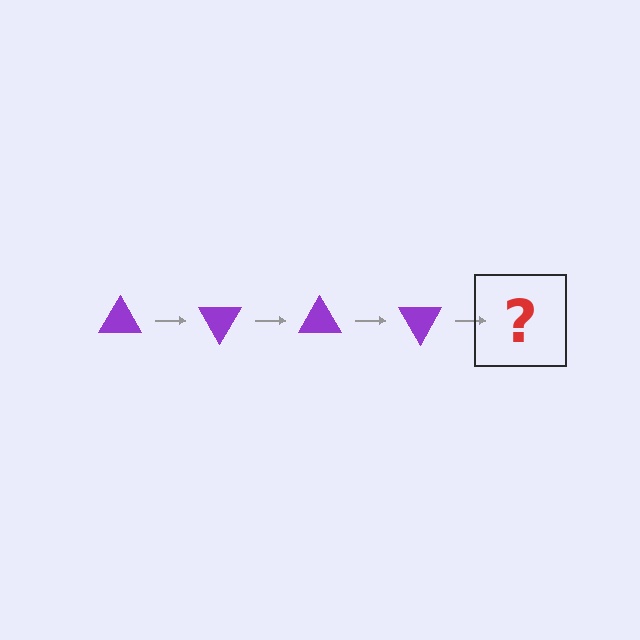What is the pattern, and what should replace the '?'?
The pattern is that the triangle rotates 60 degrees each step. The '?' should be a purple triangle rotated 240 degrees.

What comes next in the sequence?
The next element should be a purple triangle rotated 240 degrees.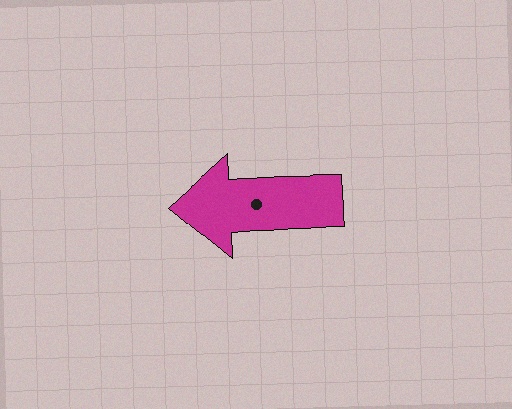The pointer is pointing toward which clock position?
Roughly 9 o'clock.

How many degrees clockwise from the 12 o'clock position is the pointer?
Approximately 269 degrees.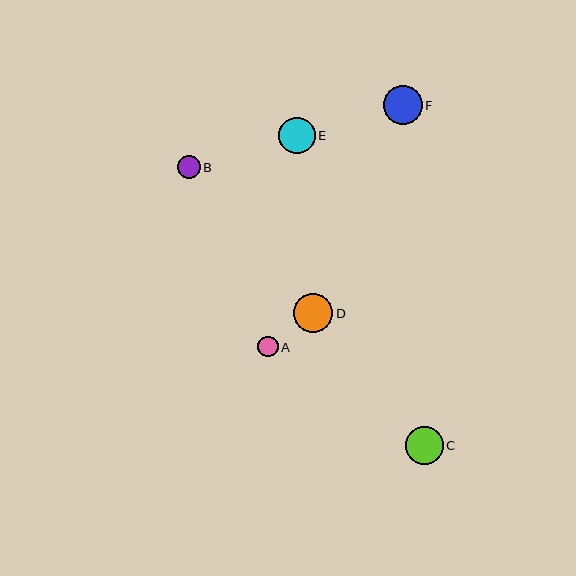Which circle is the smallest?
Circle A is the smallest with a size of approximately 20 pixels.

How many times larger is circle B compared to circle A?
Circle B is approximately 1.1 times the size of circle A.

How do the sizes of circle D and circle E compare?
Circle D and circle E are approximately the same size.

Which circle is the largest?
Circle F is the largest with a size of approximately 39 pixels.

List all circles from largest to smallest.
From largest to smallest: F, D, C, E, B, A.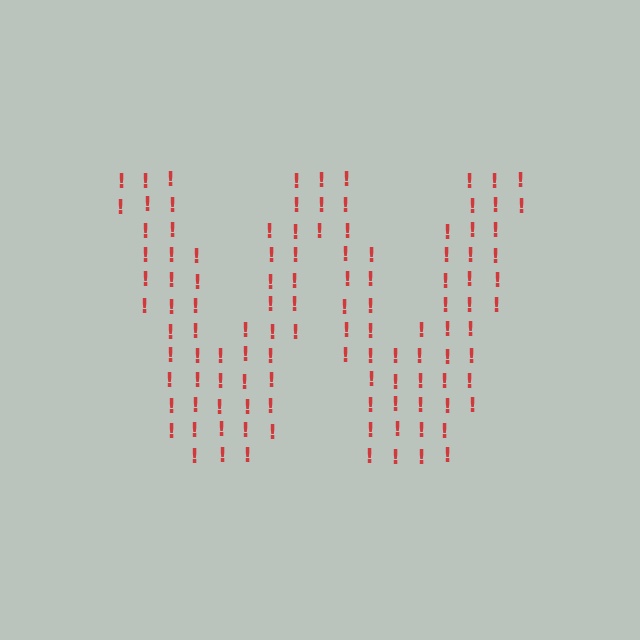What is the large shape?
The large shape is the letter W.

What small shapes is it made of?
It is made of small exclamation marks.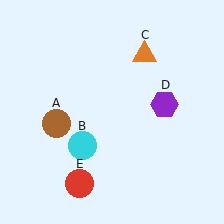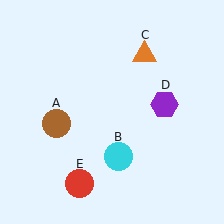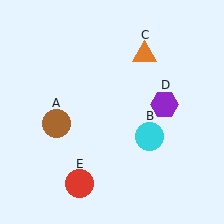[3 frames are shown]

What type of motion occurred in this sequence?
The cyan circle (object B) rotated counterclockwise around the center of the scene.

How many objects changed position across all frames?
1 object changed position: cyan circle (object B).